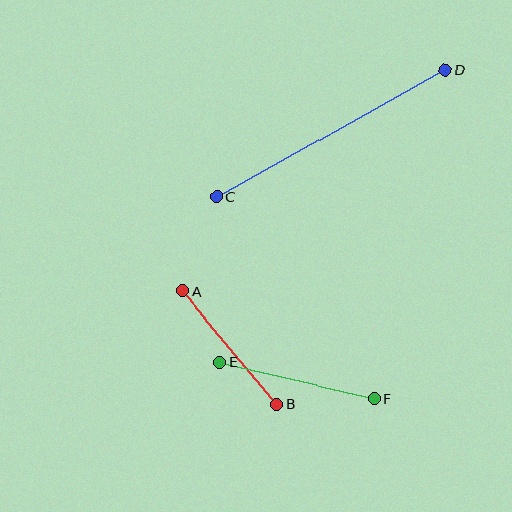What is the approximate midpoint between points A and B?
The midpoint is at approximately (229, 348) pixels.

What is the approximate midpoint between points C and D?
The midpoint is at approximately (331, 133) pixels.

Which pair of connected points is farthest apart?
Points C and D are farthest apart.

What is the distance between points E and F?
The distance is approximately 159 pixels.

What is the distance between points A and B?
The distance is approximately 147 pixels.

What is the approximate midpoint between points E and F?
The midpoint is at approximately (297, 380) pixels.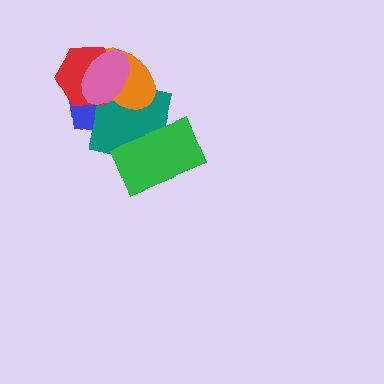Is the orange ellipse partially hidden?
Yes, it is partially covered by another shape.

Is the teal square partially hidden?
Yes, it is partially covered by another shape.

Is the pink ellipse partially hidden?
No, no other shape covers it.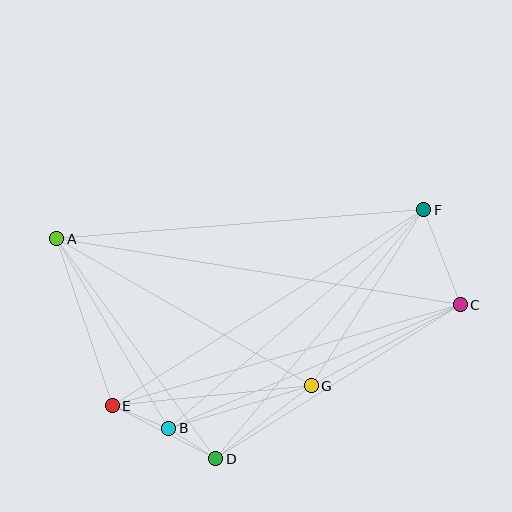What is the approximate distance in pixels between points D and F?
The distance between D and F is approximately 324 pixels.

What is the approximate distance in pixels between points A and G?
The distance between A and G is approximately 294 pixels.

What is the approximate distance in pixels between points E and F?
The distance between E and F is approximately 368 pixels.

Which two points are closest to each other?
Points B and D are closest to each other.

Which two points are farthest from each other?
Points A and C are farthest from each other.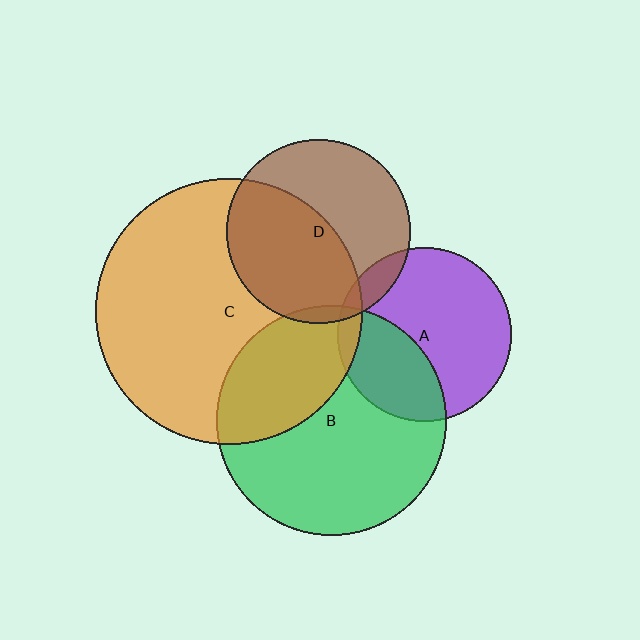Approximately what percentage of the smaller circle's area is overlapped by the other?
Approximately 50%.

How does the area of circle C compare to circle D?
Approximately 2.1 times.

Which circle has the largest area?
Circle C (orange).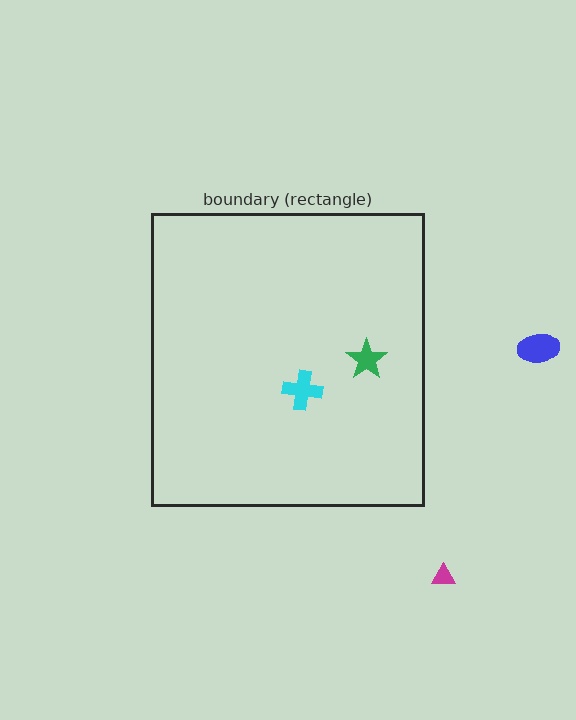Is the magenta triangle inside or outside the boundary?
Outside.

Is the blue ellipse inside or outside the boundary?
Outside.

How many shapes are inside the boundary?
2 inside, 2 outside.